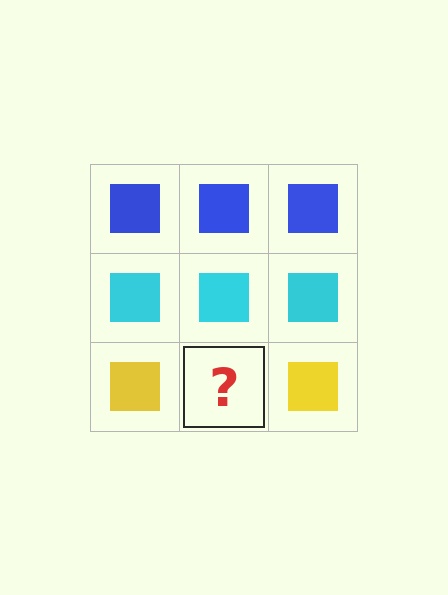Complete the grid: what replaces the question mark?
The question mark should be replaced with a yellow square.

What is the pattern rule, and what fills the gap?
The rule is that each row has a consistent color. The gap should be filled with a yellow square.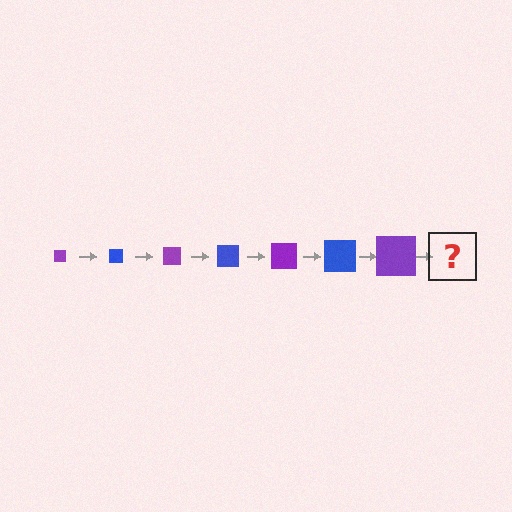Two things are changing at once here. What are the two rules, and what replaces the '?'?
The two rules are that the square grows larger each step and the color cycles through purple and blue. The '?' should be a blue square, larger than the previous one.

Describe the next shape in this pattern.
It should be a blue square, larger than the previous one.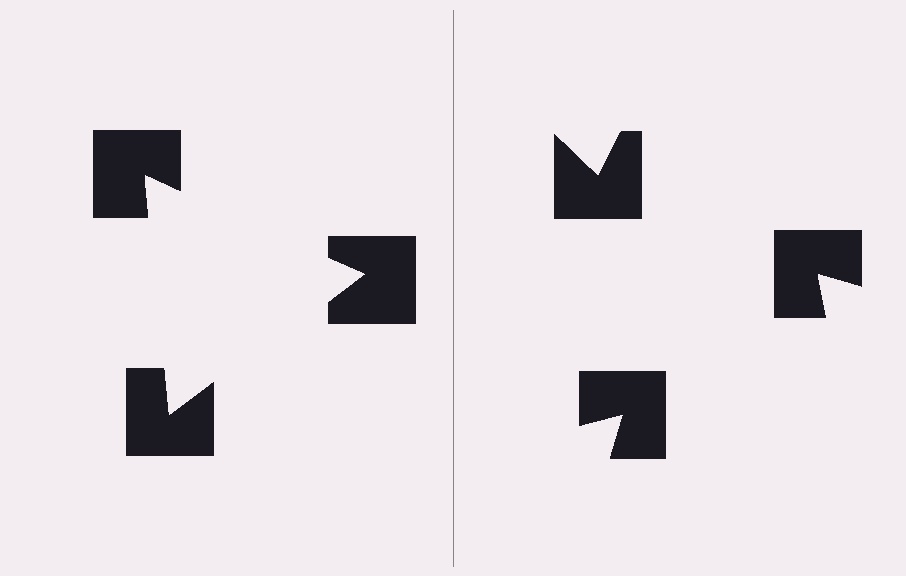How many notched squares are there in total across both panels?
6 — 3 on each side.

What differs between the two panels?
The notched squares are positioned identically on both sides; only the wedge orientations differ. On the left they align to a triangle; on the right they are misaligned.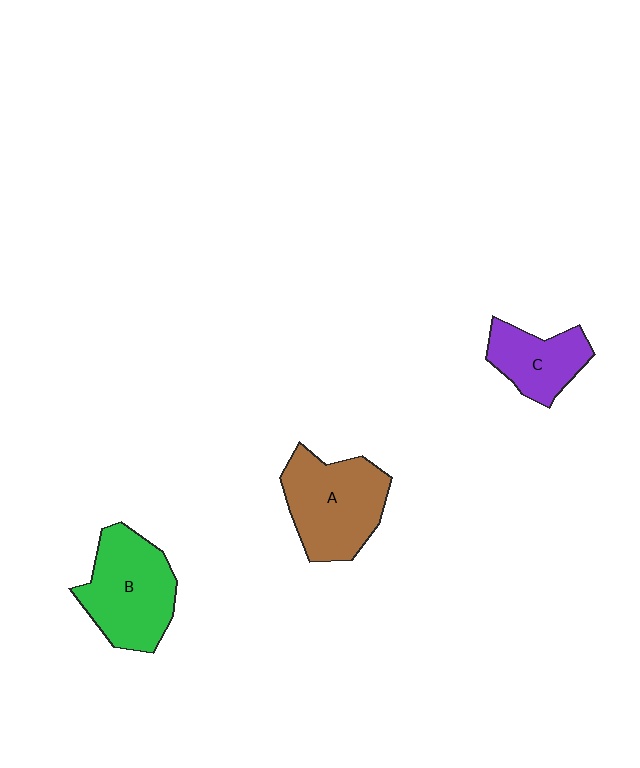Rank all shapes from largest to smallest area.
From largest to smallest: A (brown), B (green), C (purple).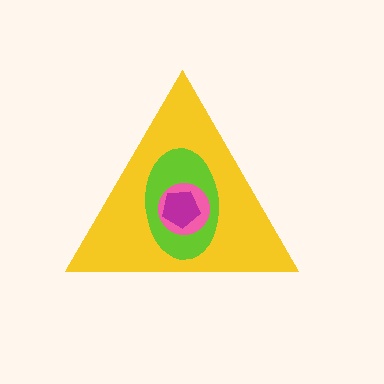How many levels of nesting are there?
4.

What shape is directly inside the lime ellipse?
The pink circle.